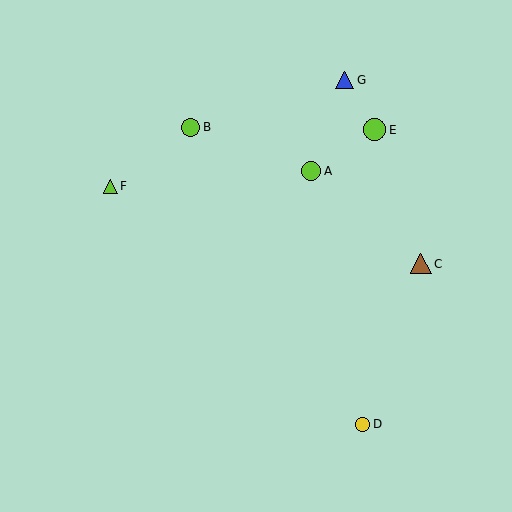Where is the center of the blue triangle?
The center of the blue triangle is at (345, 80).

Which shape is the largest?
The lime circle (labeled E) is the largest.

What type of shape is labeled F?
Shape F is a lime triangle.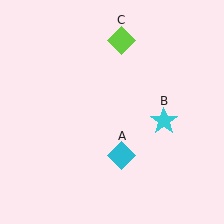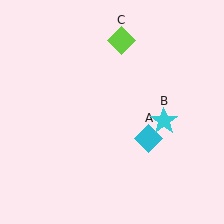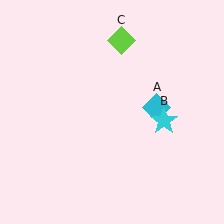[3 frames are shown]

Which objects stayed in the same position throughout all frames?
Cyan star (object B) and lime diamond (object C) remained stationary.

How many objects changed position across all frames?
1 object changed position: cyan diamond (object A).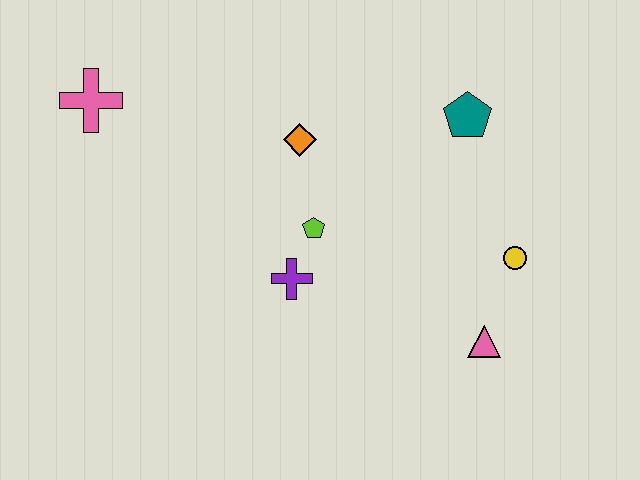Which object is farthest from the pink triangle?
The pink cross is farthest from the pink triangle.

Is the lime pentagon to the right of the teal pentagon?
No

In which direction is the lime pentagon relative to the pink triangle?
The lime pentagon is to the left of the pink triangle.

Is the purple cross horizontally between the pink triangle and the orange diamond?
No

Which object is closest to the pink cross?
The orange diamond is closest to the pink cross.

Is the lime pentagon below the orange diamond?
Yes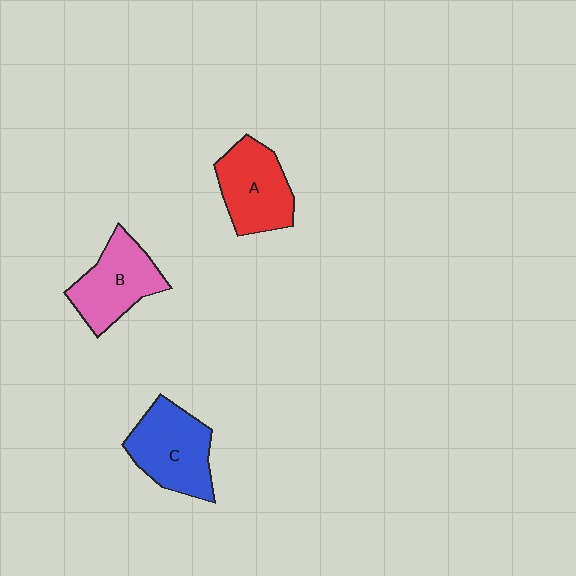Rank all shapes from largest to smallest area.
From largest to smallest: C (blue), B (pink), A (red).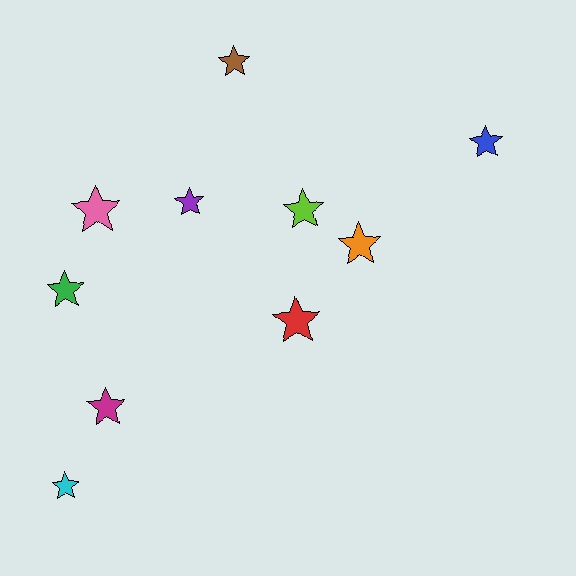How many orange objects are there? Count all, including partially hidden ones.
There is 1 orange object.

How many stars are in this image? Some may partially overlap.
There are 10 stars.